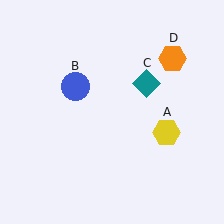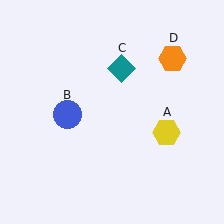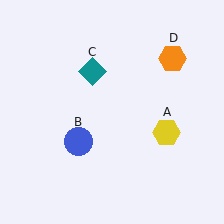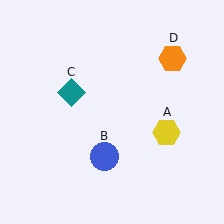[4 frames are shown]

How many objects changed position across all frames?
2 objects changed position: blue circle (object B), teal diamond (object C).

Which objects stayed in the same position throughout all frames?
Yellow hexagon (object A) and orange hexagon (object D) remained stationary.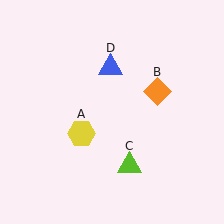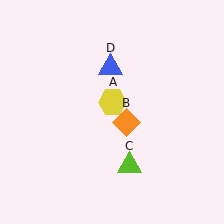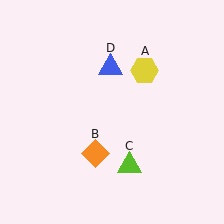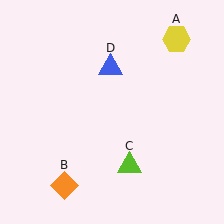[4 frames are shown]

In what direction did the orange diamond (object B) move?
The orange diamond (object B) moved down and to the left.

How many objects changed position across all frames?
2 objects changed position: yellow hexagon (object A), orange diamond (object B).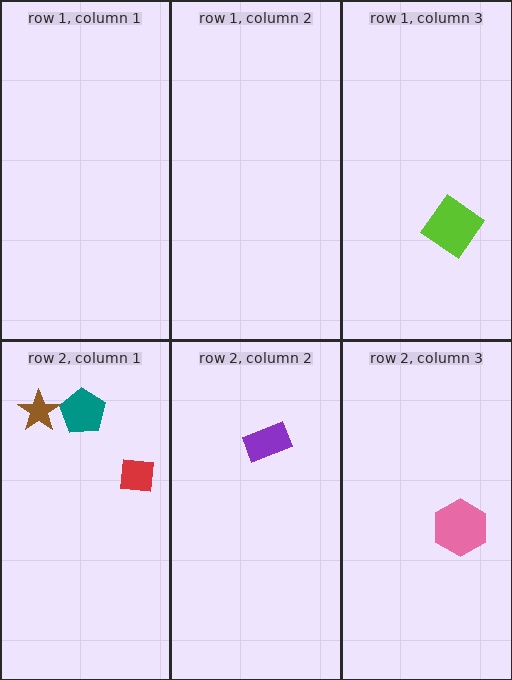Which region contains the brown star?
The row 2, column 1 region.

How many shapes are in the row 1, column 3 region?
1.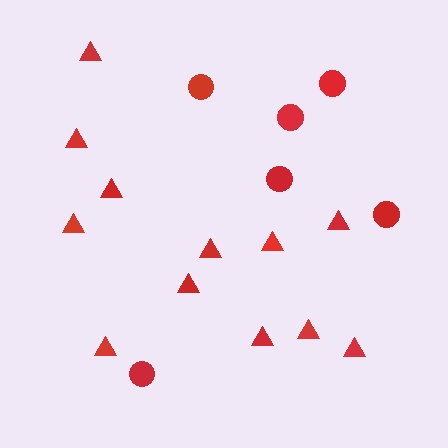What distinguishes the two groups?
There are 2 groups: one group of triangles (12) and one group of circles (6).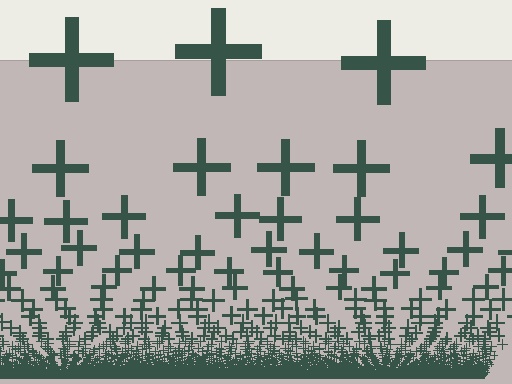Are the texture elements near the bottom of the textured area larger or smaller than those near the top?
Smaller. The gradient is inverted — elements near the bottom are smaller and denser.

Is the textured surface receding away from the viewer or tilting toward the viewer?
The surface appears to tilt toward the viewer. Texture elements get larger and sparser toward the top.